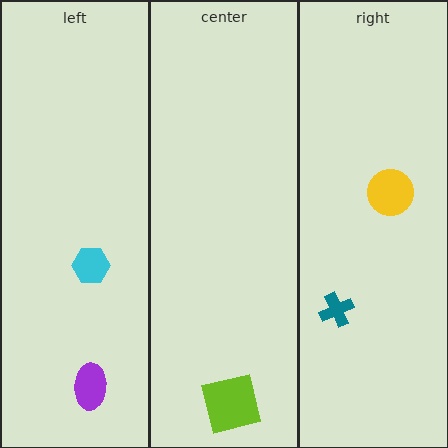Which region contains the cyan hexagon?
The left region.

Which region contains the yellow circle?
The right region.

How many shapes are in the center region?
1.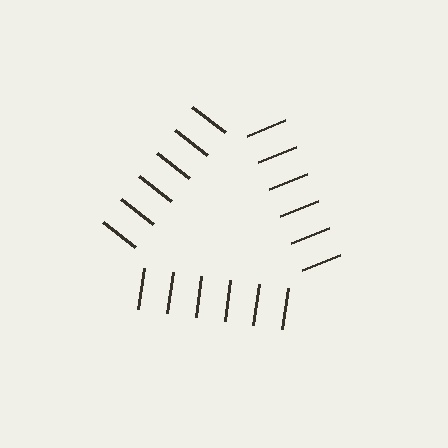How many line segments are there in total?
18 — 6 along each of the 3 edges.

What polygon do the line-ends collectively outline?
An illusory triangle — the line segments terminate on its edges but no continuous stroke is drawn.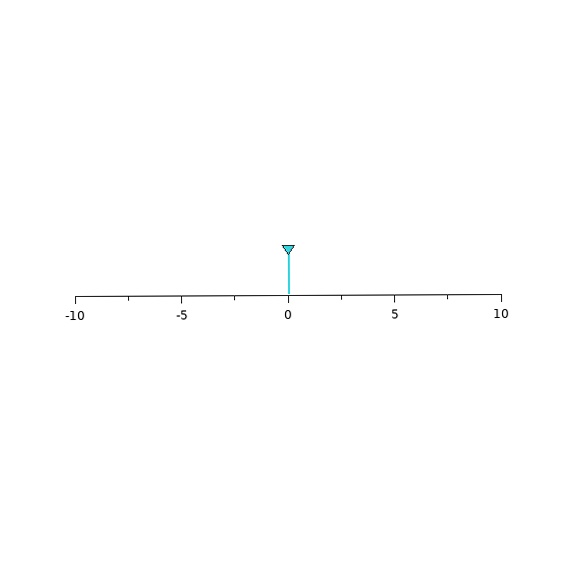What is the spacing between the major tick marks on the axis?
The major ticks are spaced 5 apart.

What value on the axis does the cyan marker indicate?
The marker indicates approximately 0.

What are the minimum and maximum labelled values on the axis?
The axis runs from -10 to 10.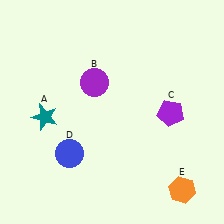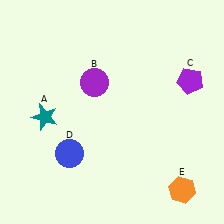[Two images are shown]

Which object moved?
The purple pentagon (C) moved up.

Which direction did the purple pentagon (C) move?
The purple pentagon (C) moved up.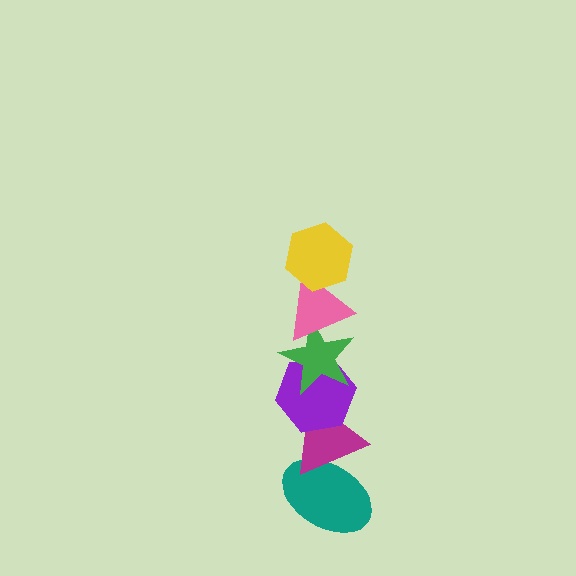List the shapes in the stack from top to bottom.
From top to bottom: the yellow hexagon, the pink triangle, the green star, the purple hexagon, the magenta triangle, the teal ellipse.